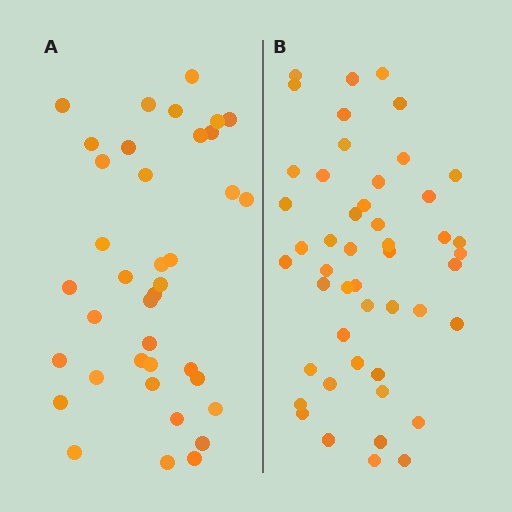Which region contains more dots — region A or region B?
Region B (the right region) has more dots.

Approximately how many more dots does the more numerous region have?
Region B has roughly 10 or so more dots than region A.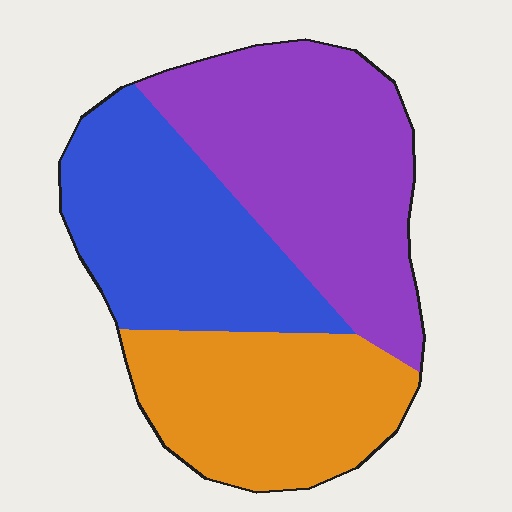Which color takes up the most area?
Purple, at roughly 40%.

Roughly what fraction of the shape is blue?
Blue takes up about one third (1/3) of the shape.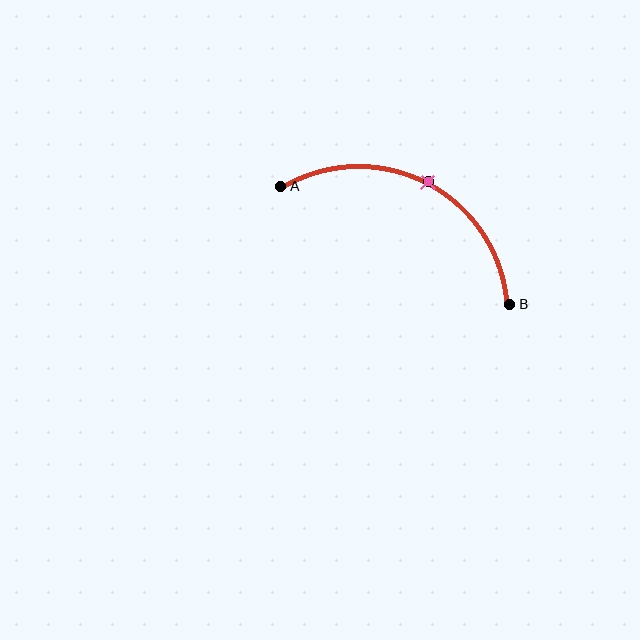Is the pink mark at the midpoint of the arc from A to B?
Yes. The pink mark lies on the arc at equal arc-length from both A and B — it is the arc midpoint.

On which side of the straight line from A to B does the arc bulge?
The arc bulges above the straight line connecting A and B.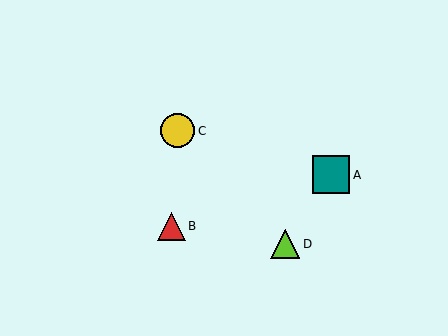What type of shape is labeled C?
Shape C is a yellow circle.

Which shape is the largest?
The teal square (labeled A) is the largest.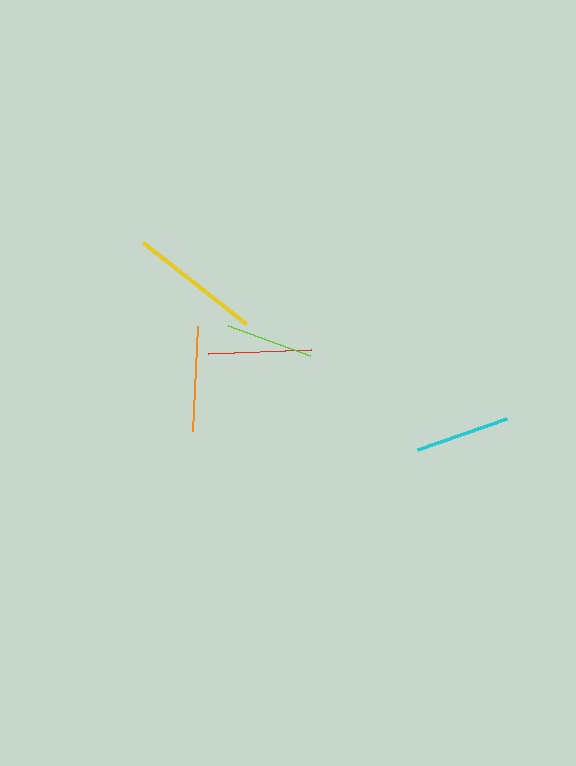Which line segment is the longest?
The yellow line is the longest at approximately 131 pixels.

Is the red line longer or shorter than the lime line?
The red line is longer than the lime line.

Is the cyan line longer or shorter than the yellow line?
The yellow line is longer than the cyan line.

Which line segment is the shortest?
The lime line is the shortest at approximately 87 pixels.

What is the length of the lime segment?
The lime segment is approximately 87 pixels long.